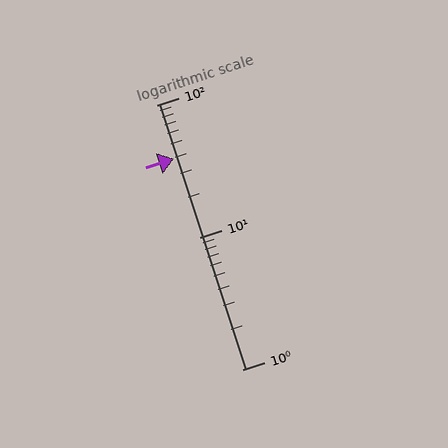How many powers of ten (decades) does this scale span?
The scale spans 2 decades, from 1 to 100.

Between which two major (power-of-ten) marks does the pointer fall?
The pointer is between 10 and 100.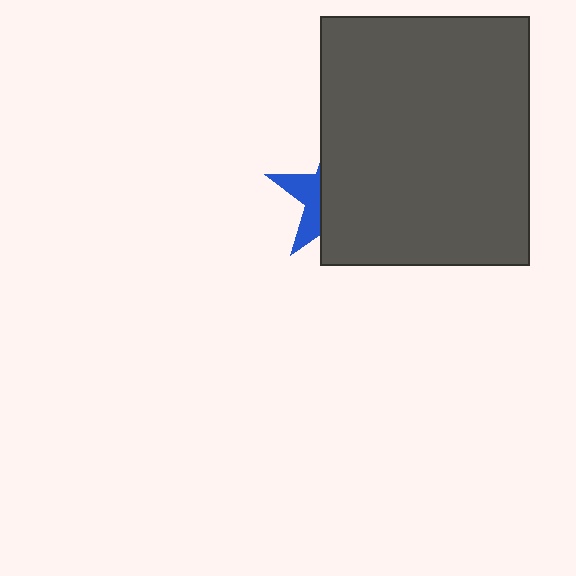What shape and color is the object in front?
The object in front is a dark gray rectangle.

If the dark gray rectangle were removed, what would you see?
You would see the complete blue star.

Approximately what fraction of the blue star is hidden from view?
Roughly 69% of the blue star is hidden behind the dark gray rectangle.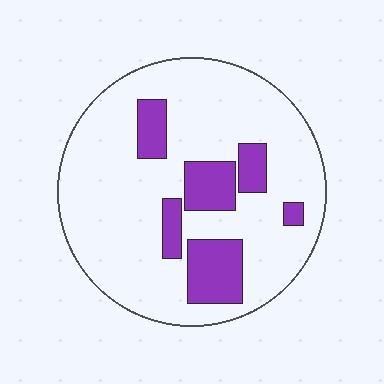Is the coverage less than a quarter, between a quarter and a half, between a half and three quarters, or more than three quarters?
Less than a quarter.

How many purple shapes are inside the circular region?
6.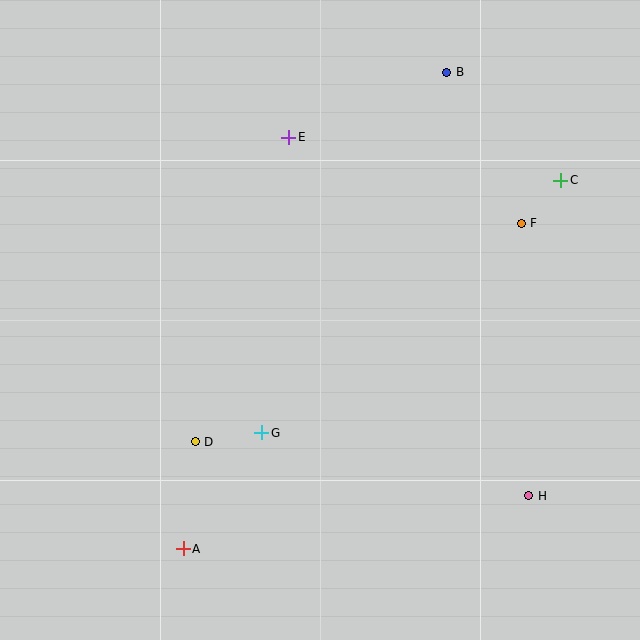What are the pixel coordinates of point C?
Point C is at (561, 180).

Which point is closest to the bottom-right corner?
Point H is closest to the bottom-right corner.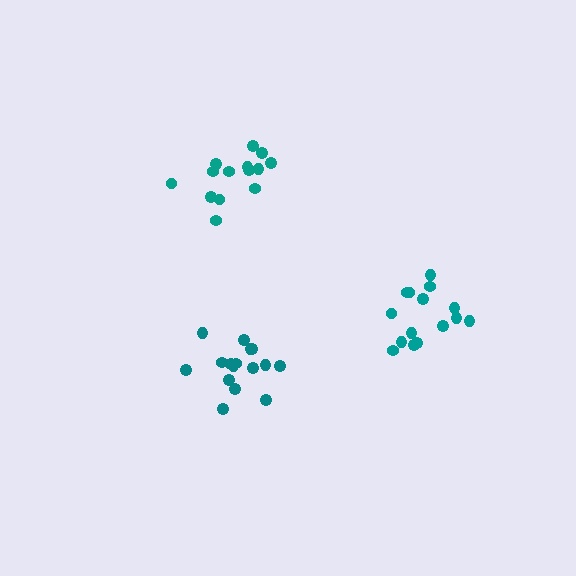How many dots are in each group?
Group 1: 15 dots, Group 2: 14 dots, Group 3: 17 dots (46 total).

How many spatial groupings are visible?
There are 3 spatial groupings.